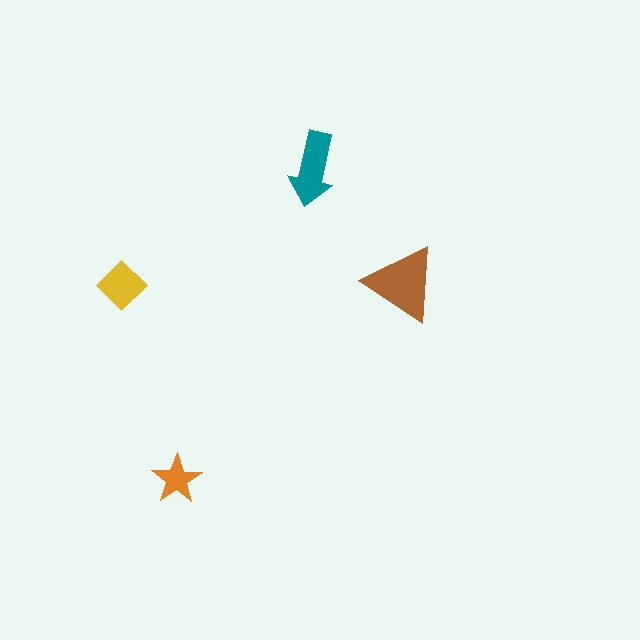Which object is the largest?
The brown triangle.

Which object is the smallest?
The orange star.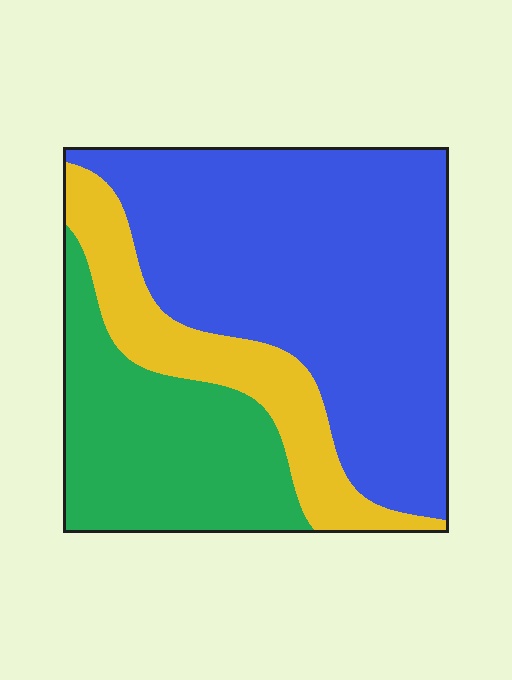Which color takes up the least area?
Yellow, at roughly 20%.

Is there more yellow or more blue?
Blue.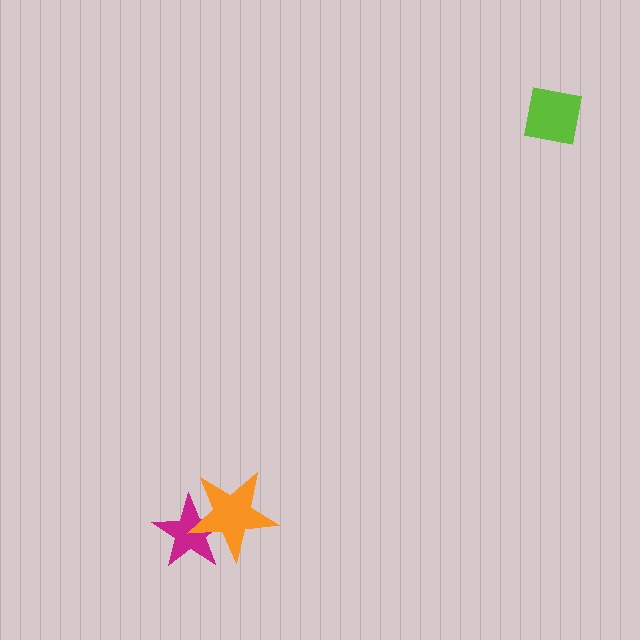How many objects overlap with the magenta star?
1 object overlaps with the magenta star.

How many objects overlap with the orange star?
1 object overlaps with the orange star.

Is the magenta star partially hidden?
Yes, it is partially covered by another shape.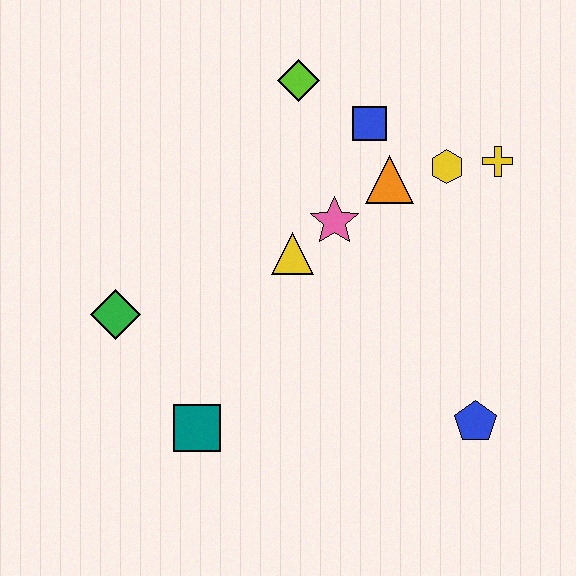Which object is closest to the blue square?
The orange triangle is closest to the blue square.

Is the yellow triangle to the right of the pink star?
No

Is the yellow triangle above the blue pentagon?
Yes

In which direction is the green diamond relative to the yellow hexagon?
The green diamond is to the left of the yellow hexagon.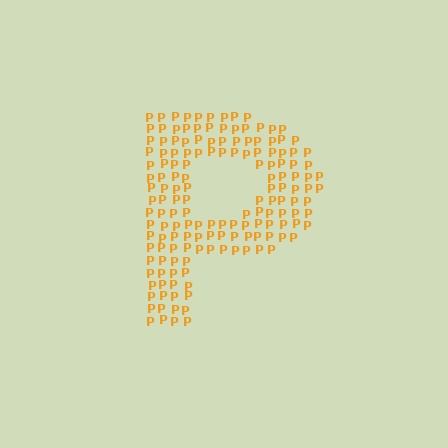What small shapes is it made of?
It is made of small letter P's.